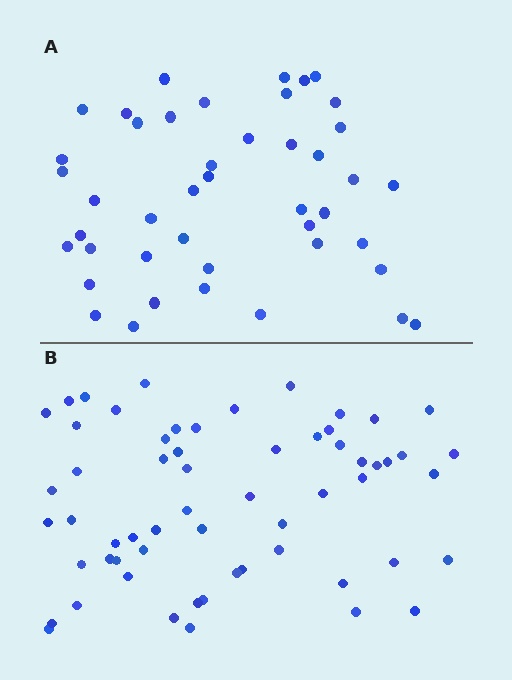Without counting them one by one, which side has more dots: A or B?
Region B (the bottom region) has more dots.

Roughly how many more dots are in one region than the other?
Region B has approximately 15 more dots than region A.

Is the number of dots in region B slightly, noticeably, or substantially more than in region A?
Region B has noticeably more, but not dramatically so. The ratio is roughly 1.4 to 1.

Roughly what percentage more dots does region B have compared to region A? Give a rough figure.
About 35% more.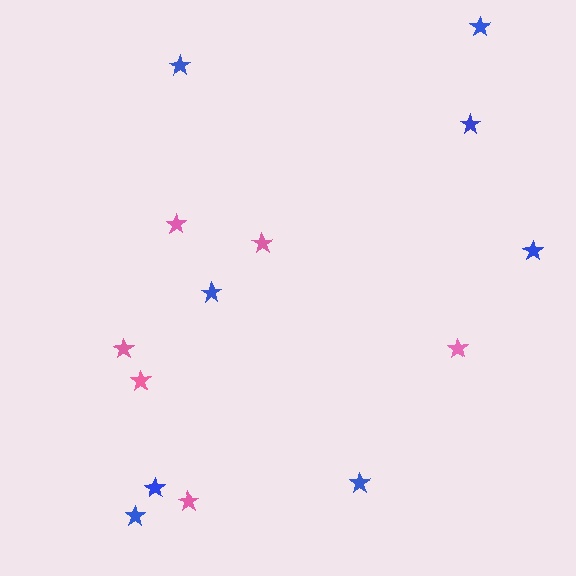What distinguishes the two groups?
There are 2 groups: one group of pink stars (6) and one group of blue stars (8).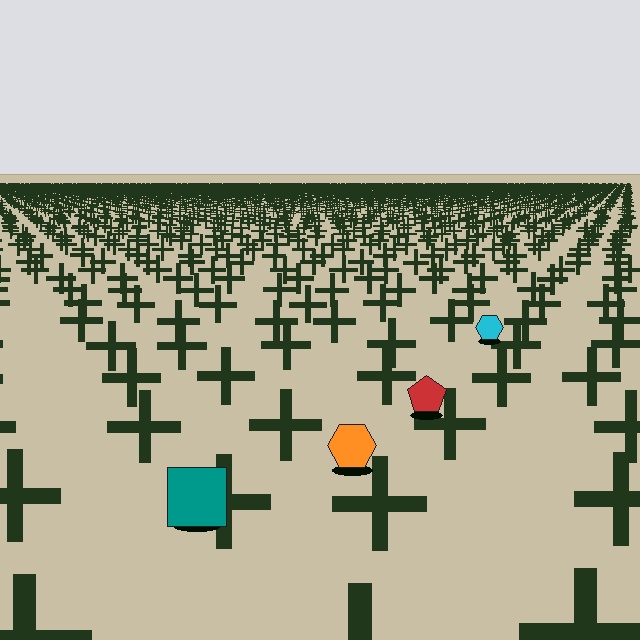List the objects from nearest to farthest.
From nearest to farthest: the teal square, the orange hexagon, the red pentagon, the cyan hexagon.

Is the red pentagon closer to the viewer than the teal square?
No. The teal square is closer — you can tell from the texture gradient: the ground texture is coarser near it.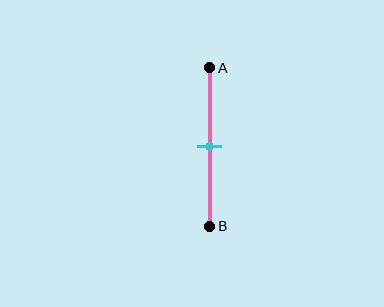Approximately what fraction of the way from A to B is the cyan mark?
The cyan mark is approximately 50% of the way from A to B.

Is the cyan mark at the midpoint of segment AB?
Yes, the mark is approximately at the midpoint.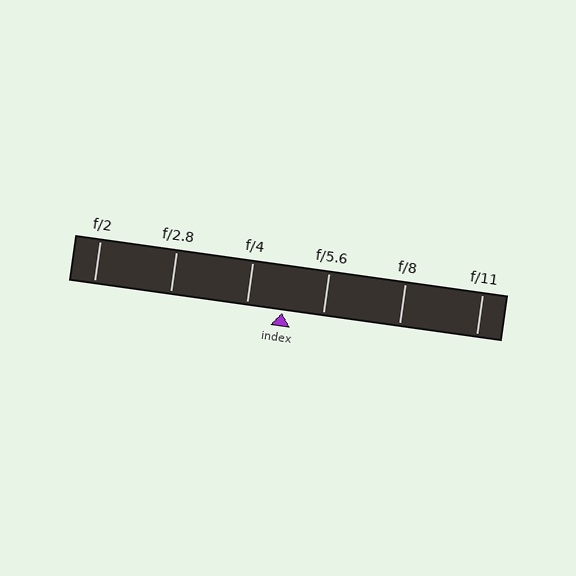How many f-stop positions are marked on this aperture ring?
There are 6 f-stop positions marked.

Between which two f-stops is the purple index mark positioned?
The index mark is between f/4 and f/5.6.